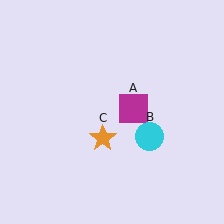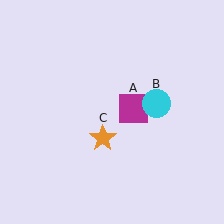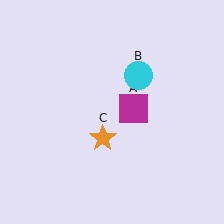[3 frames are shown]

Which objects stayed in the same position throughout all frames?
Magenta square (object A) and orange star (object C) remained stationary.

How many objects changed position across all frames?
1 object changed position: cyan circle (object B).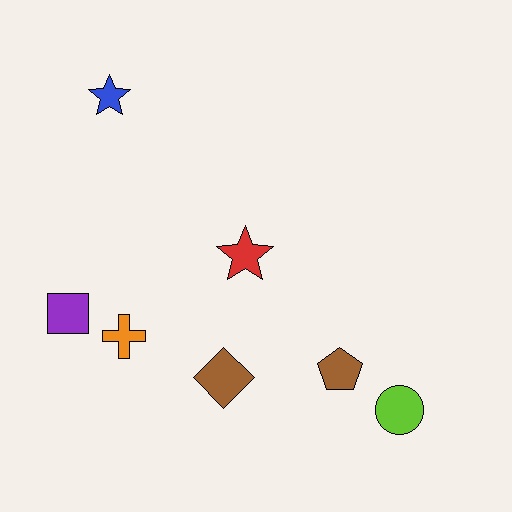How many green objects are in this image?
There are no green objects.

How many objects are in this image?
There are 7 objects.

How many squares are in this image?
There is 1 square.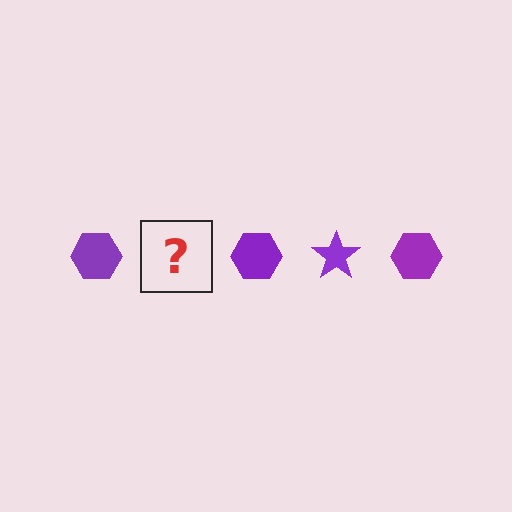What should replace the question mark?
The question mark should be replaced with a purple star.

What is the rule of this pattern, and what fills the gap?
The rule is that the pattern cycles through hexagon, star shapes in purple. The gap should be filled with a purple star.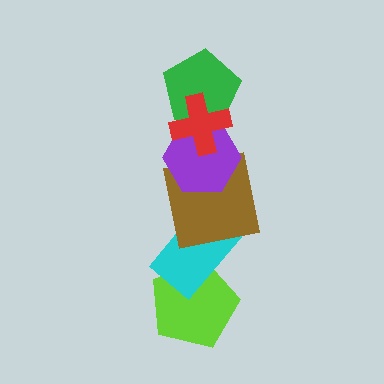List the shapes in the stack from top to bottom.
From top to bottom: the red cross, the green pentagon, the purple hexagon, the brown square, the cyan rectangle, the lime pentagon.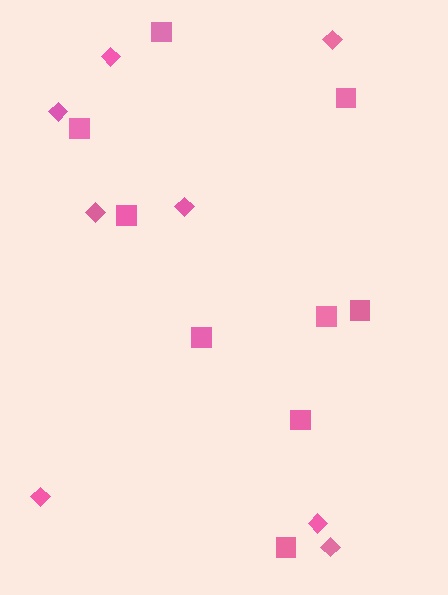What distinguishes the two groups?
There are 2 groups: one group of squares (9) and one group of diamonds (8).